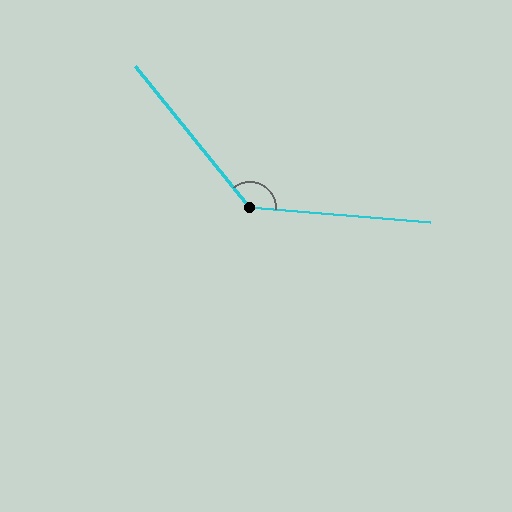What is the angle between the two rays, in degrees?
Approximately 133 degrees.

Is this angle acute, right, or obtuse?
It is obtuse.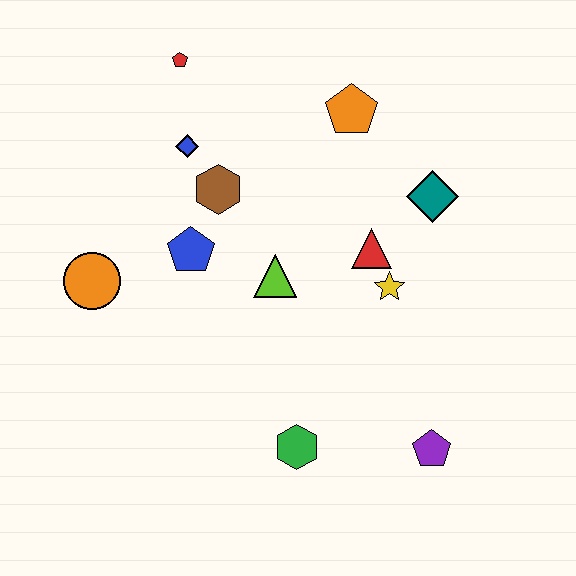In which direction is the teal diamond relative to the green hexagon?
The teal diamond is above the green hexagon.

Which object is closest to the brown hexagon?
The blue diamond is closest to the brown hexagon.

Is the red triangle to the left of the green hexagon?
No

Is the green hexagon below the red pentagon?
Yes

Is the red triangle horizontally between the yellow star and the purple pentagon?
No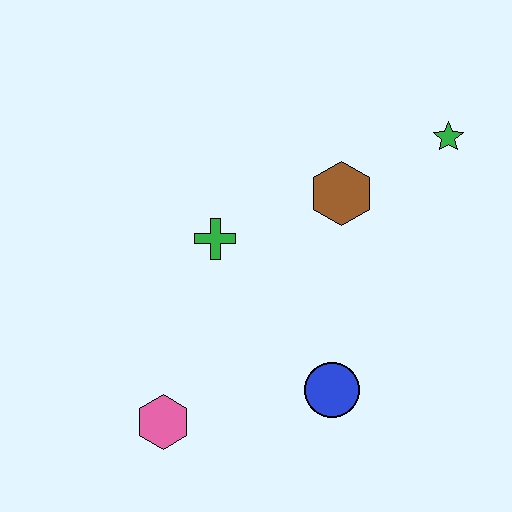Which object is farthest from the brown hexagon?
The pink hexagon is farthest from the brown hexagon.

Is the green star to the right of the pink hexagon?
Yes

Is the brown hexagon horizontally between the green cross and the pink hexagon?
No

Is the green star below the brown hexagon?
No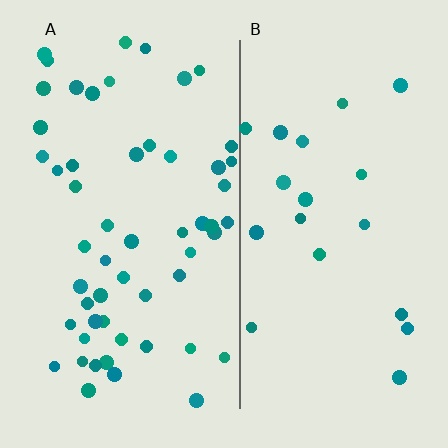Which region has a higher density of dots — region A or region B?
A (the left).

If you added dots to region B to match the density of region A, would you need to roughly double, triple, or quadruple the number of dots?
Approximately triple.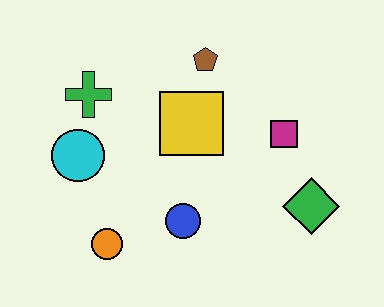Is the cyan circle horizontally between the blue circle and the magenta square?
No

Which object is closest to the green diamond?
The magenta square is closest to the green diamond.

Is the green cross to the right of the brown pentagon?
No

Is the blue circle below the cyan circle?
Yes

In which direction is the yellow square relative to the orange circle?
The yellow square is above the orange circle.